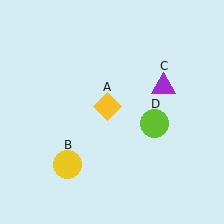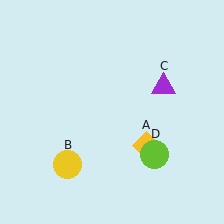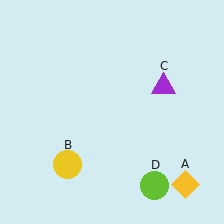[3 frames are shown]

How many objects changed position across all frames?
2 objects changed position: yellow diamond (object A), lime circle (object D).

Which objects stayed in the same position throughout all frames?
Yellow circle (object B) and purple triangle (object C) remained stationary.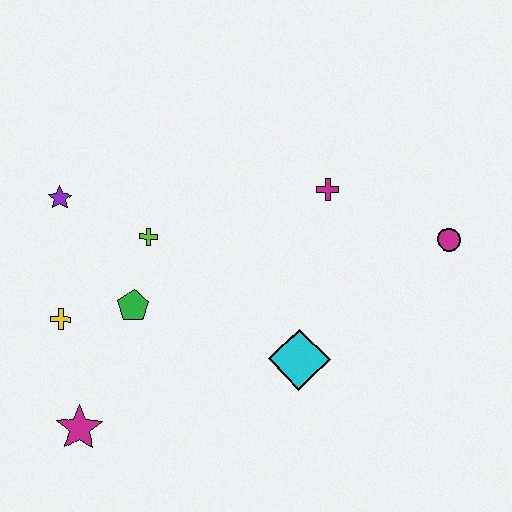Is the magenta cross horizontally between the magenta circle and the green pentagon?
Yes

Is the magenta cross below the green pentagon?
No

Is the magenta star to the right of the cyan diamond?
No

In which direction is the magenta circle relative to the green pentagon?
The magenta circle is to the right of the green pentagon.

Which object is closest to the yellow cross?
The green pentagon is closest to the yellow cross.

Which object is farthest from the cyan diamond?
The purple star is farthest from the cyan diamond.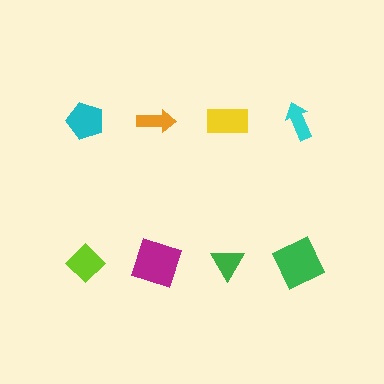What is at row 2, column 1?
A lime diamond.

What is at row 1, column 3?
A yellow rectangle.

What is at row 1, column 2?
An orange arrow.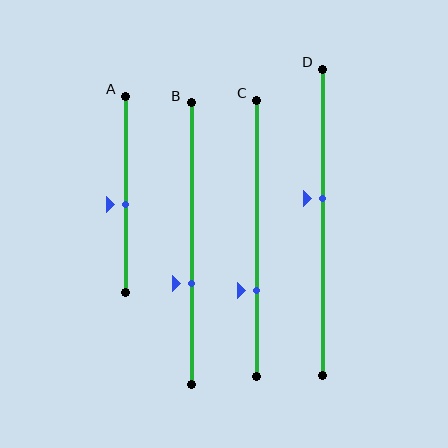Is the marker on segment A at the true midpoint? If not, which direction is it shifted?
No, the marker on segment A is shifted downward by about 5% of the segment length.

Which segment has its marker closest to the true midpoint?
Segment A has its marker closest to the true midpoint.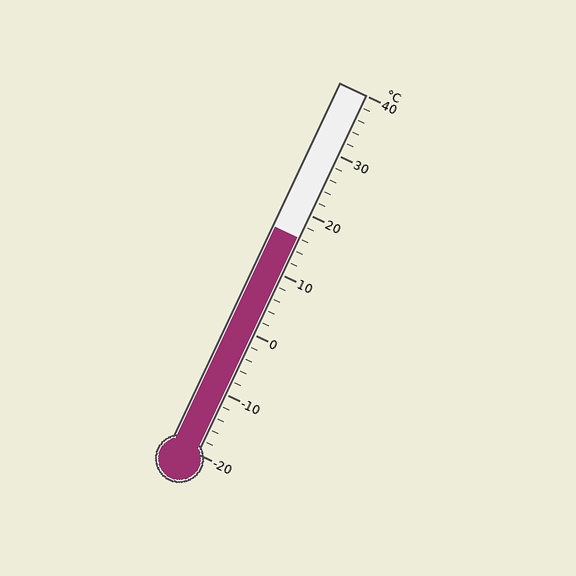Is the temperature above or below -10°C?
The temperature is above -10°C.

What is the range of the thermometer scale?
The thermometer scale ranges from -20°C to 40°C.